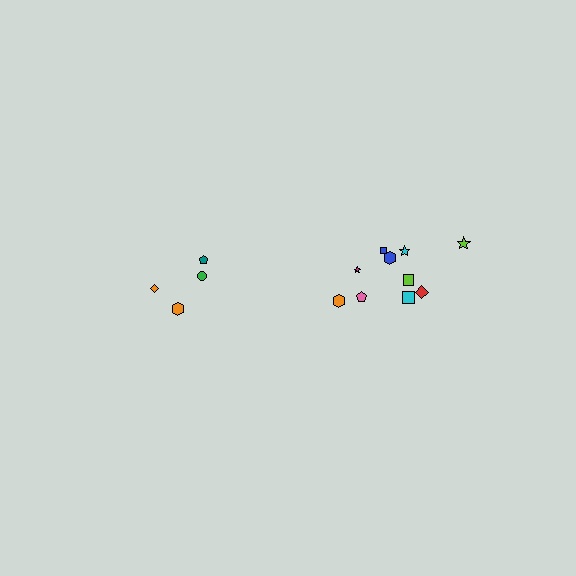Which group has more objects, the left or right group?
The right group.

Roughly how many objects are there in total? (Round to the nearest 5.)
Roughly 15 objects in total.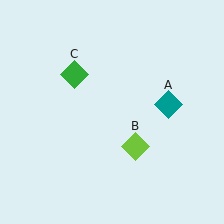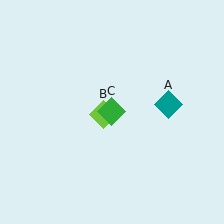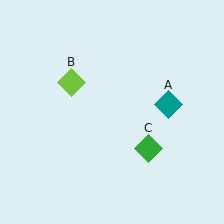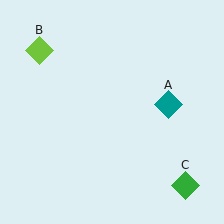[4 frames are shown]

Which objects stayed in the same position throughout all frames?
Teal diamond (object A) remained stationary.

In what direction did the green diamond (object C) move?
The green diamond (object C) moved down and to the right.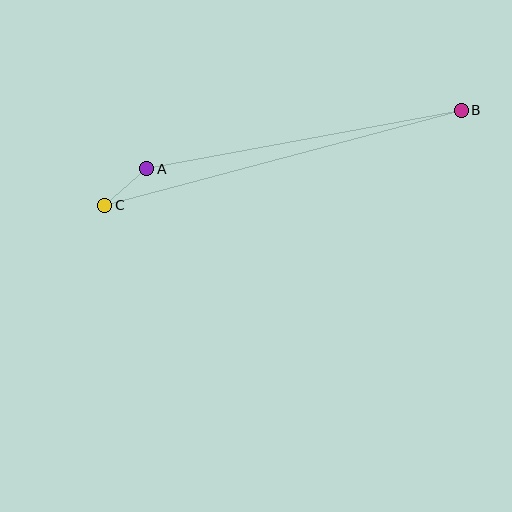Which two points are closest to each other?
Points A and C are closest to each other.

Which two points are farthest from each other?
Points B and C are farthest from each other.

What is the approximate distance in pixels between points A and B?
The distance between A and B is approximately 320 pixels.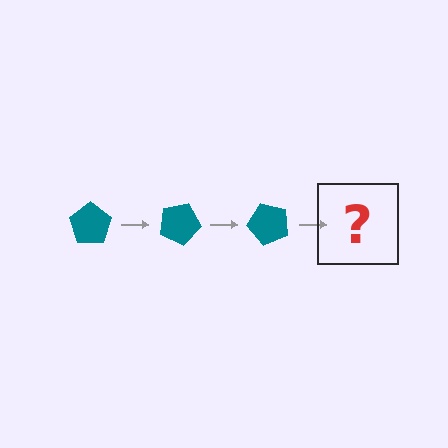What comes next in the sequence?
The next element should be a teal pentagon rotated 75 degrees.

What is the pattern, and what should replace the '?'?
The pattern is that the pentagon rotates 25 degrees each step. The '?' should be a teal pentagon rotated 75 degrees.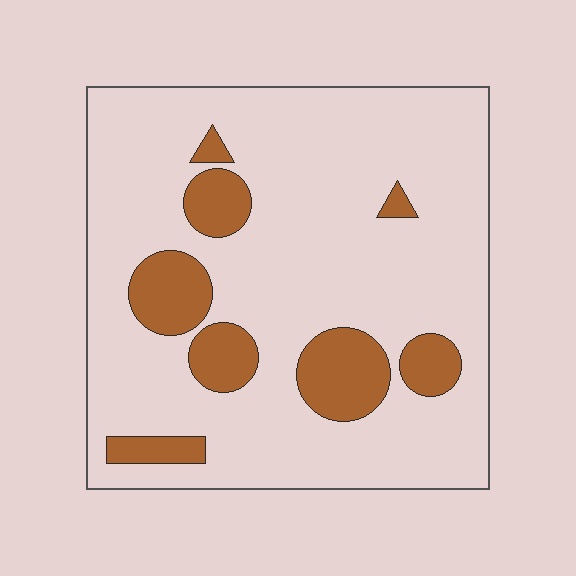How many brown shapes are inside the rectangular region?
8.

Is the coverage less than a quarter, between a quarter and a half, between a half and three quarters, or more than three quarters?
Less than a quarter.